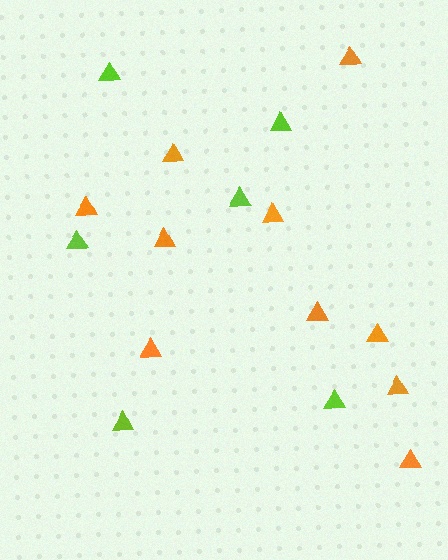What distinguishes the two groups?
There are 2 groups: one group of orange triangles (10) and one group of lime triangles (6).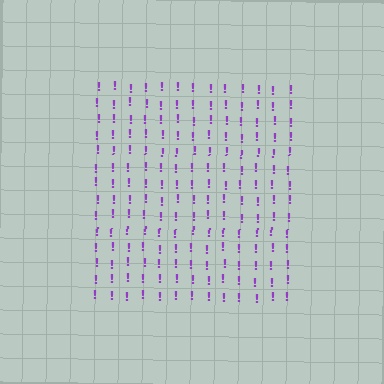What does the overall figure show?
The overall figure shows a square.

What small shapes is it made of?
It is made of small exclamation marks.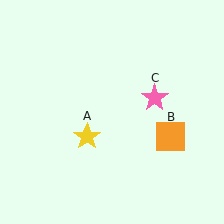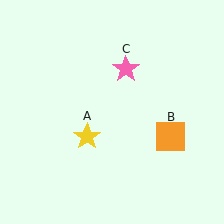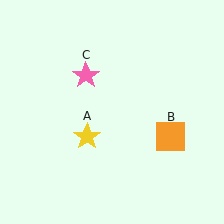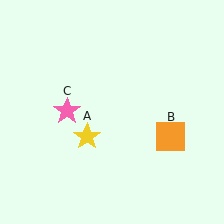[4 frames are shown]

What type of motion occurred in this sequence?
The pink star (object C) rotated counterclockwise around the center of the scene.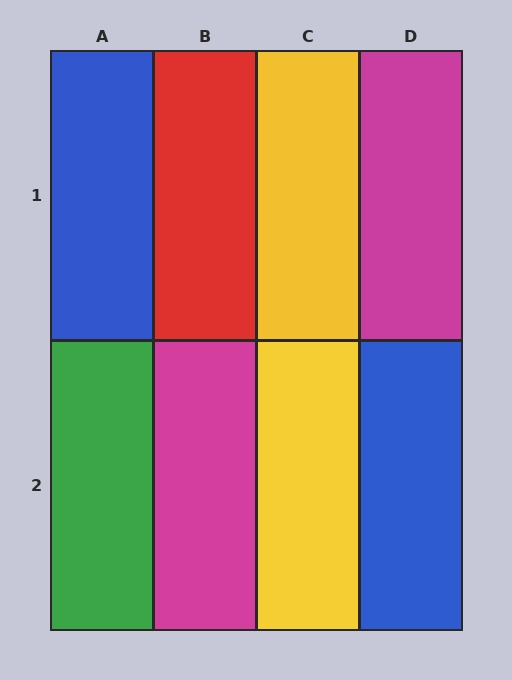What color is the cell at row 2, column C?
Yellow.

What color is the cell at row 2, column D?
Blue.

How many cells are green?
1 cell is green.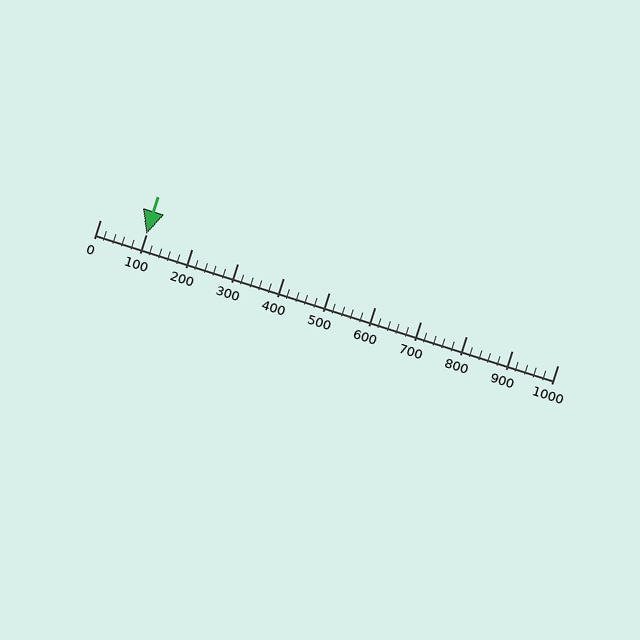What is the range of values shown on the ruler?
The ruler shows values from 0 to 1000.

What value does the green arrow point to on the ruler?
The green arrow points to approximately 100.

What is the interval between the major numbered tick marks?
The major tick marks are spaced 100 units apart.